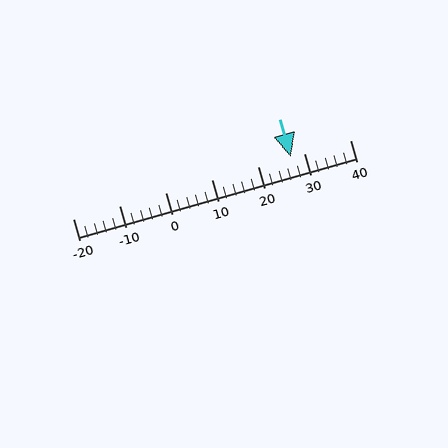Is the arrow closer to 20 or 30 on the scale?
The arrow is closer to 30.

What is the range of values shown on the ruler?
The ruler shows values from -20 to 40.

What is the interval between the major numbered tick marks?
The major tick marks are spaced 10 units apart.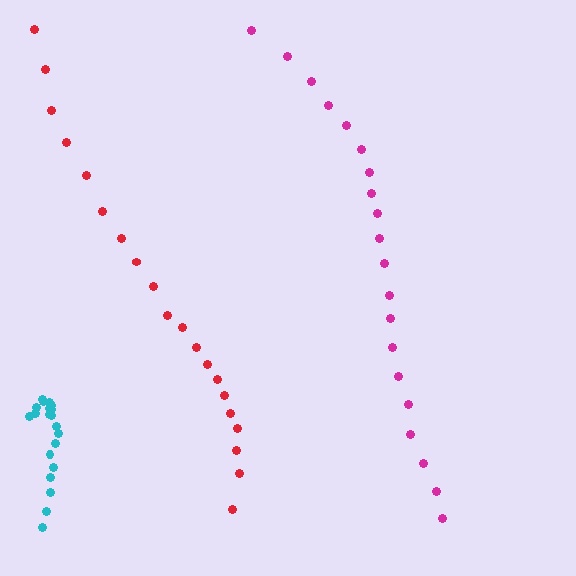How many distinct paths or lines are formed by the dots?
There are 3 distinct paths.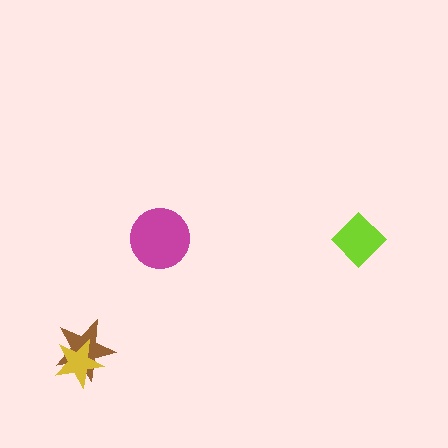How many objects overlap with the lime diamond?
0 objects overlap with the lime diamond.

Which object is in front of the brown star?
The yellow star is in front of the brown star.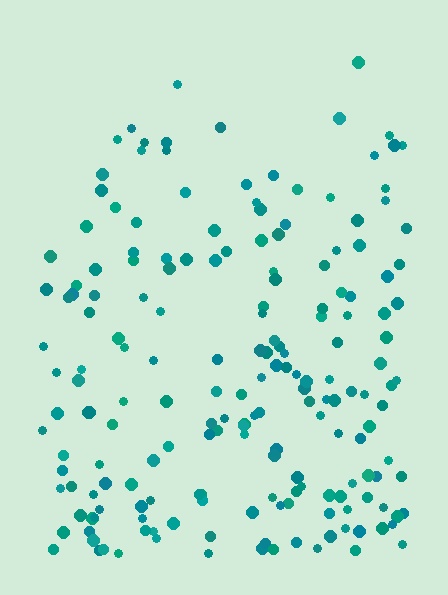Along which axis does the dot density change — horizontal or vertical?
Vertical.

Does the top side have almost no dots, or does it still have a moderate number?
Still a moderate number, just noticeably fewer than the bottom.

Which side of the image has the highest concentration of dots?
The bottom.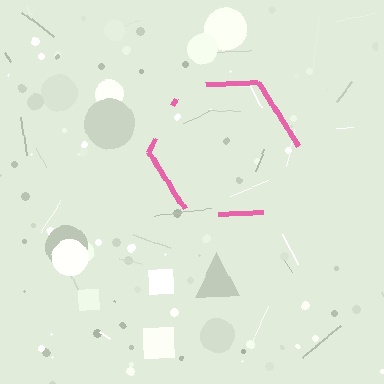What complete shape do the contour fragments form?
The contour fragments form a hexagon.